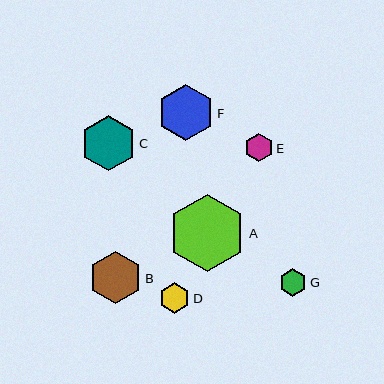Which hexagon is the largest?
Hexagon A is the largest with a size of approximately 77 pixels.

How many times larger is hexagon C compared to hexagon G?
Hexagon C is approximately 2.0 times the size of hexagon G.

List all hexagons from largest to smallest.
From largest to smallest: A, F, C, B, D, E, G.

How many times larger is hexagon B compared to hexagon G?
Hexagon B is approximately 1.9 times the size of hexagon G.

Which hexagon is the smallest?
Hexagon G is the smallest with a size of approximately 27 pixels.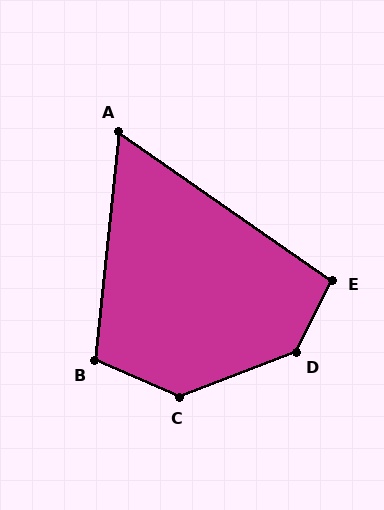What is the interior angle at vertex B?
Approximately 108 degrees (obtuse).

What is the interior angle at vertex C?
Approximately 135 degrees (obtuse).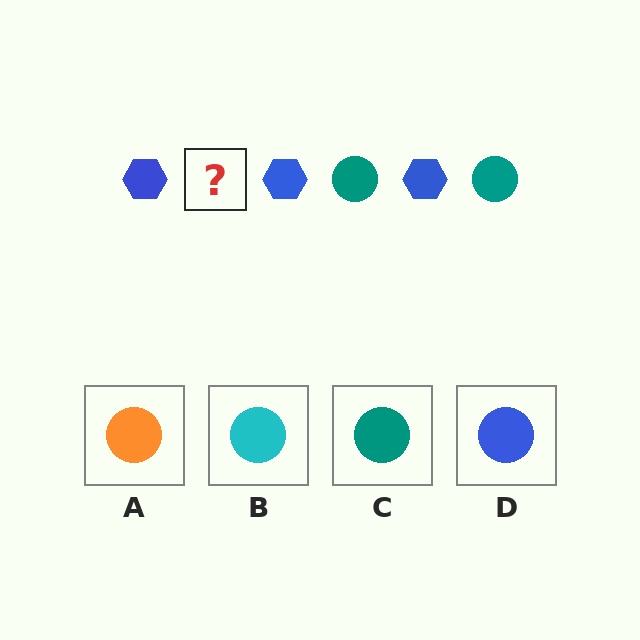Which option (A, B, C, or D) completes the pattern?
C.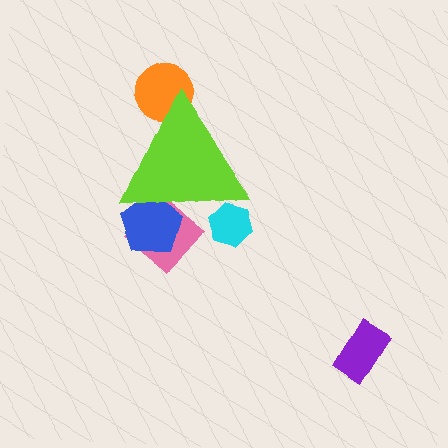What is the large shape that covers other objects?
A lime triangle.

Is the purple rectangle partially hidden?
No, the purple rectangle is fully visible.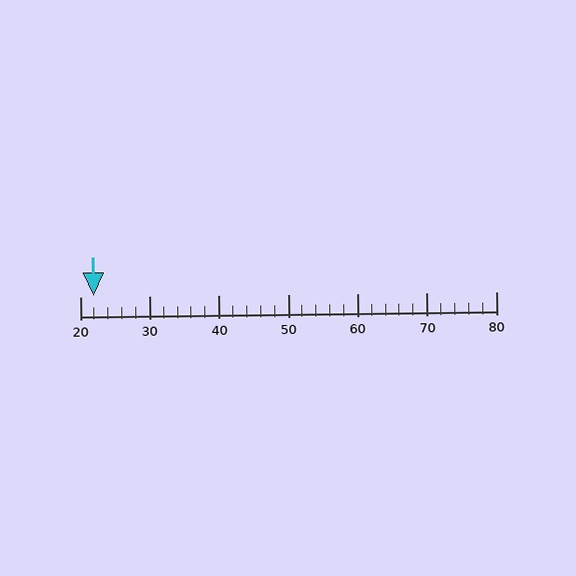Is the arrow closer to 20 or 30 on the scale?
The arrow is closer to 20.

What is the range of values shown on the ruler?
The ruler shows values from 20 to 80.